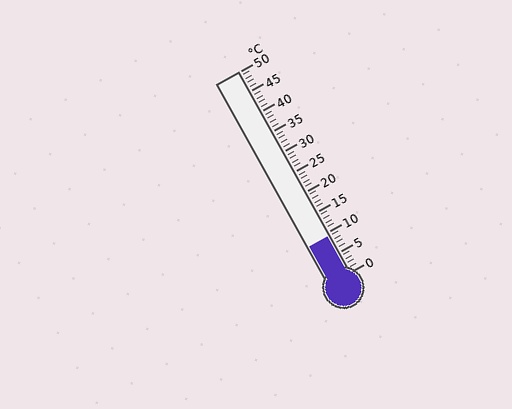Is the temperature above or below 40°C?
The temperature is below 40°C.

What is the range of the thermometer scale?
The thermometer scale ranges from 0°C to 50°C.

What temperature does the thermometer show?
The thermometer shows approximately 9°C.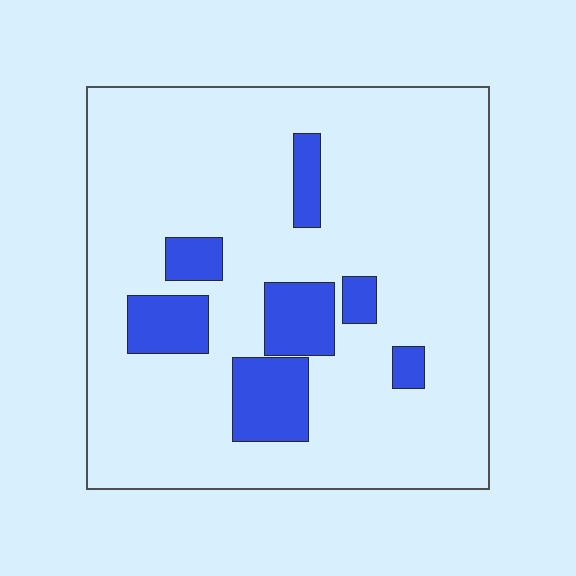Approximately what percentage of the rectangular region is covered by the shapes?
Approximately 15%.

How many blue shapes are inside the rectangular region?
7.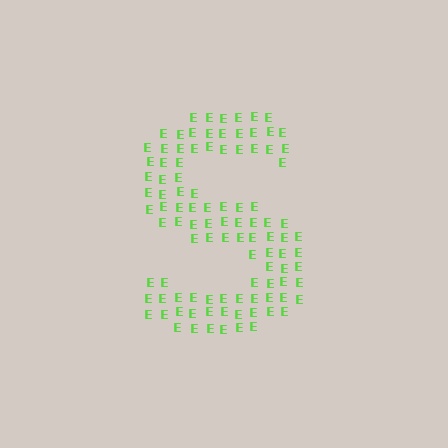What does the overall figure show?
The overall figure shows the letter S.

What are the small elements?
The small elements are letter E's.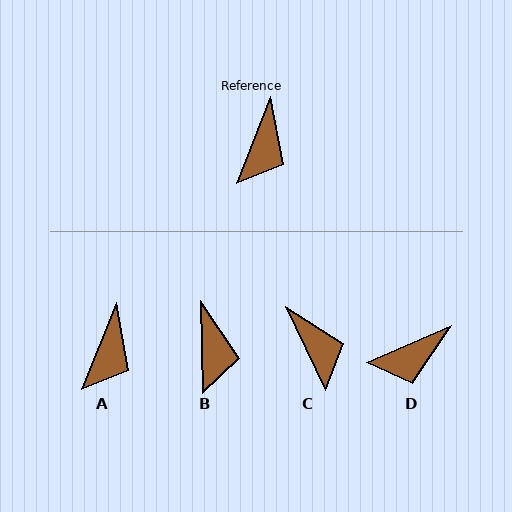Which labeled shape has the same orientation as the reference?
A.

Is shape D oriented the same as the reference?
No, it is off by about 45 degrees.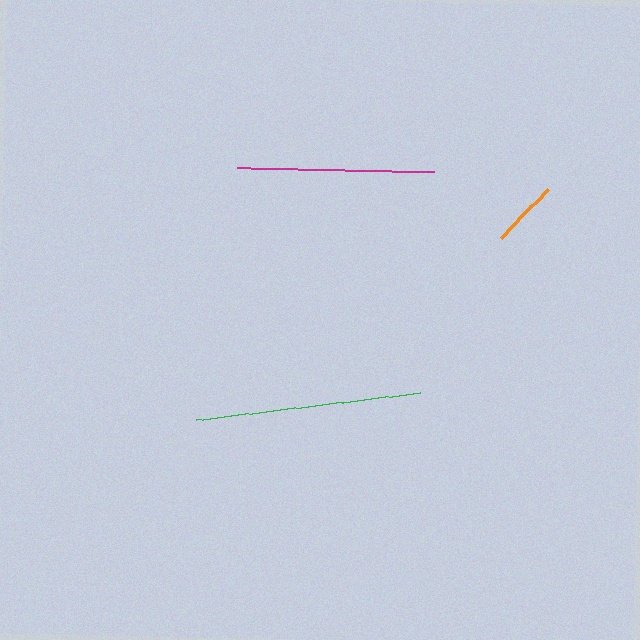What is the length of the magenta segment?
The magenta segment is approximately 197 pixels long.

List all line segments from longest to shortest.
From longest to shortest: green, magenta, orange.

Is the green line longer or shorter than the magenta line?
The green line is longer than the magenta line.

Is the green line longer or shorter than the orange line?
The green line is longer than the orange line.